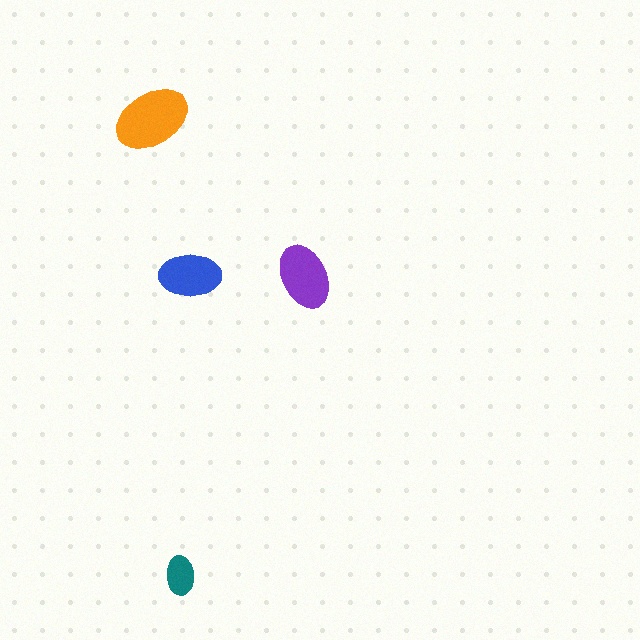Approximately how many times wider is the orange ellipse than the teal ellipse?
About 2 times wider.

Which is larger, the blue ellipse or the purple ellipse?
The purple one.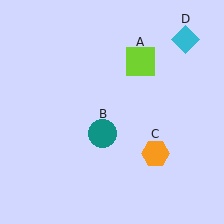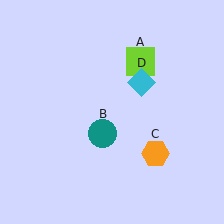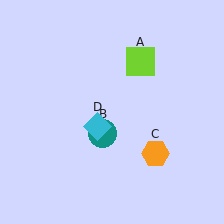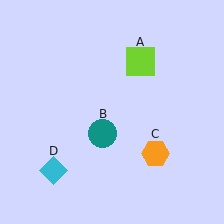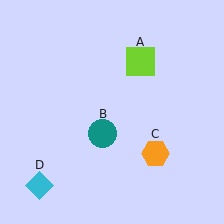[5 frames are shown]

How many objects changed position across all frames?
1 object changed position: cyan diamond (object D).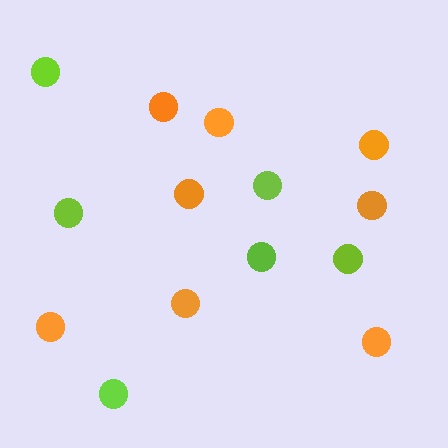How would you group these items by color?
There are 2 groups: one group of lime circles (6) and one group of orange circles (8).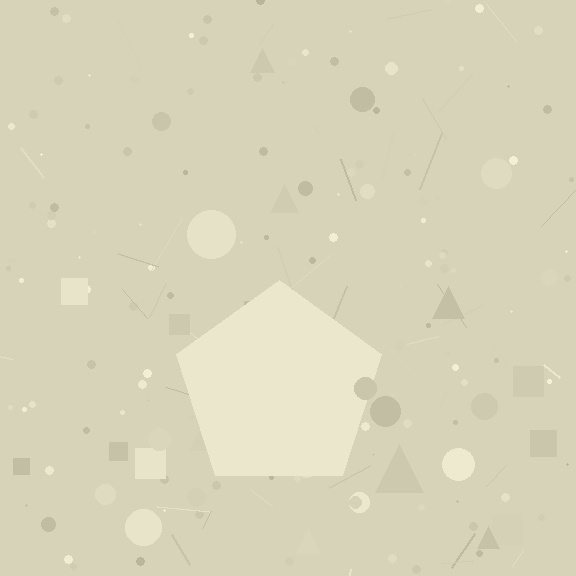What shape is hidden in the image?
A pentagon is hidden in the image.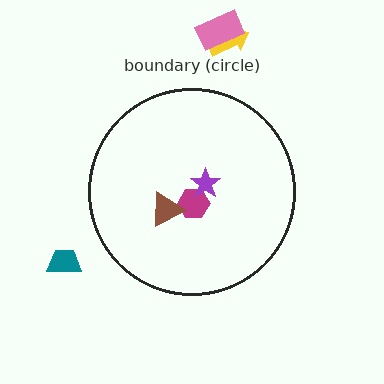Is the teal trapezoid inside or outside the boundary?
Outside.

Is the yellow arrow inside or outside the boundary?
Outside.